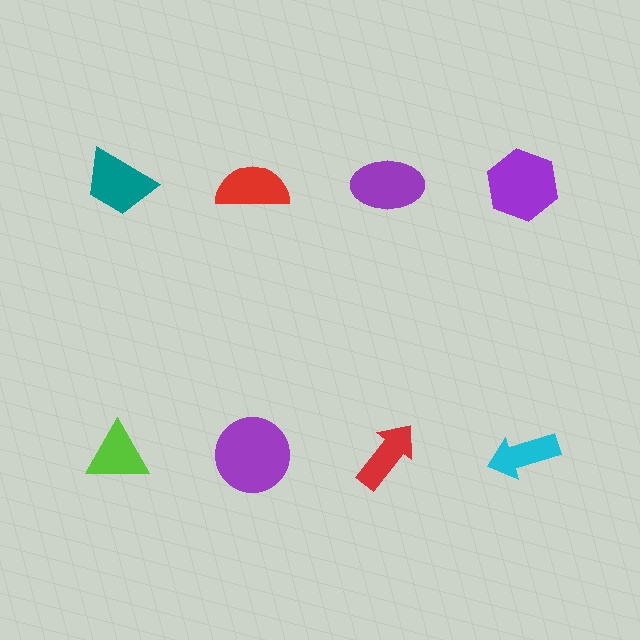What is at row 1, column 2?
A red semicircle.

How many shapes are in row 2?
4 shapes.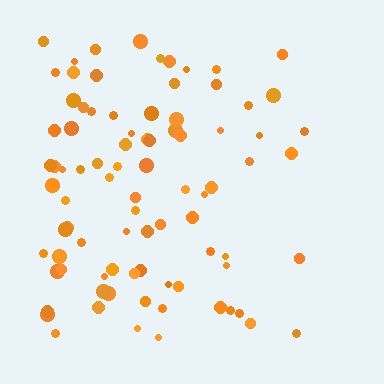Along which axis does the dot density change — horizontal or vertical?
Horizontal.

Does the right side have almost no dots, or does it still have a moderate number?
Still a moderate number, just noticeably fewer than the left.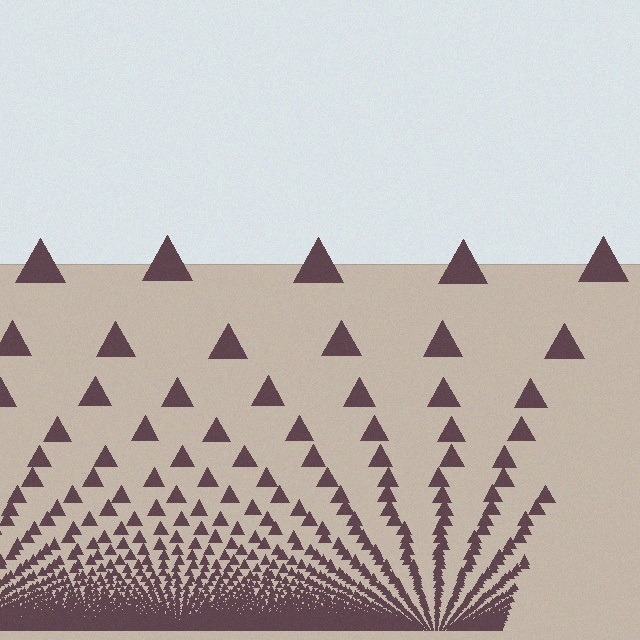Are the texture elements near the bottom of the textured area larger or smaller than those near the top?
Smaller. The gradient is inverted — elements near the bottom are smaller and denser.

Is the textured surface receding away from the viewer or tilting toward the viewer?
The surface appears to tilt toward the viewer. Texture elements get larger and sparser toward the top.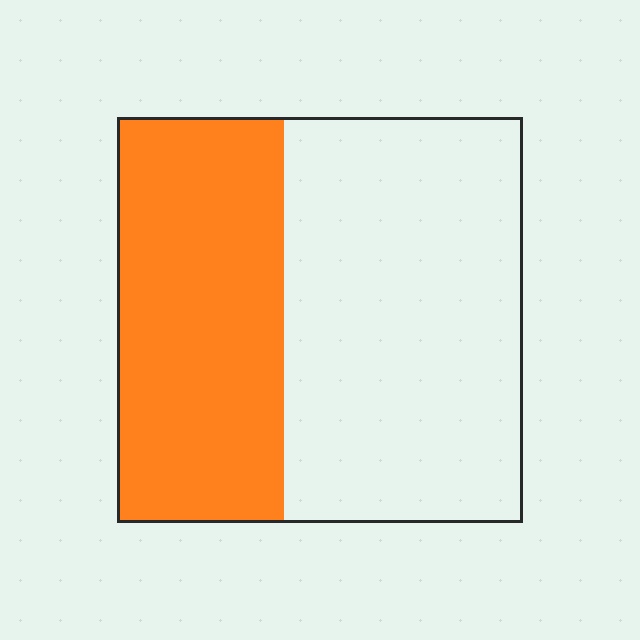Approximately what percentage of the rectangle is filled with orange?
Approximately 40%.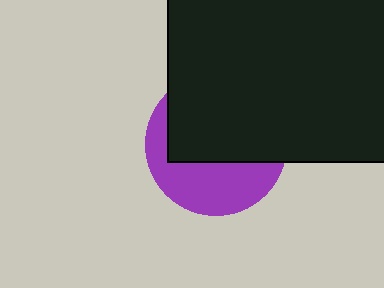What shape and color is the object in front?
The object in front is a black rectangle.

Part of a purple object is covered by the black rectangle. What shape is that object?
It is a circle.